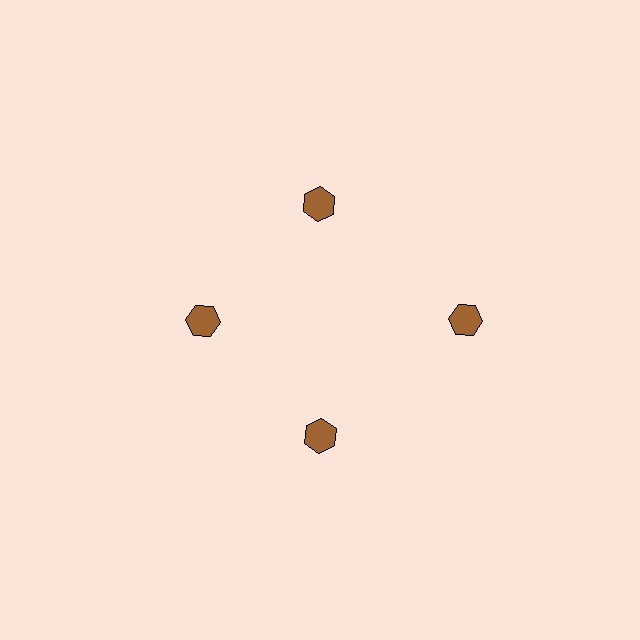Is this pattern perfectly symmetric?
No. The 4 brown hexagons are arranged in a ring, but one element near the 3 o'clock position is pushed outward from the center, breaking the 4-fold rotational symmetry.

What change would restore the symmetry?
The symmetry would be restored by moving it inward, back onto the ring so that all 4 hexagons sit at equal angles and equal distance from the center.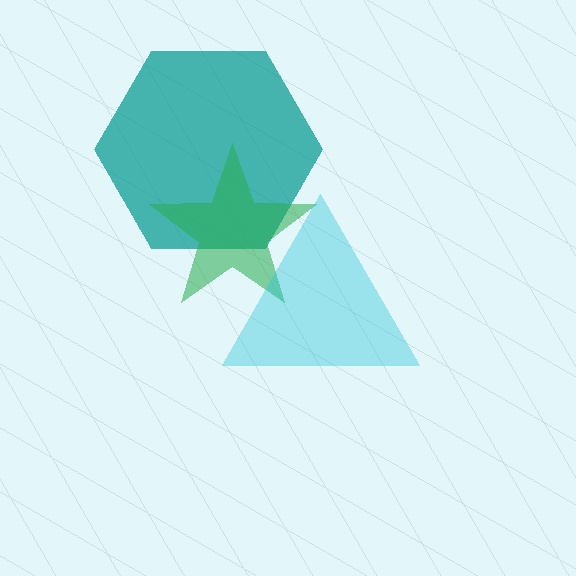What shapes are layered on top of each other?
The layered shapes are: a teal hexagon, a green star, a cyan triangle.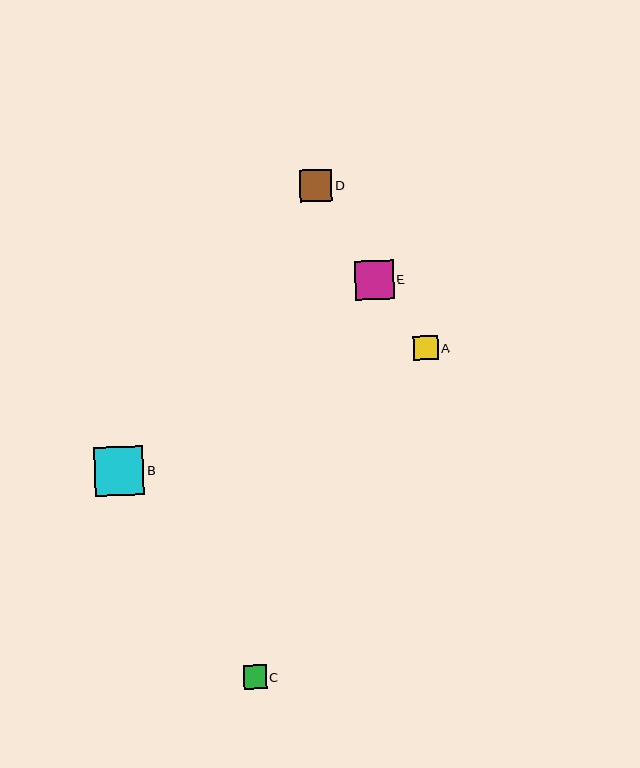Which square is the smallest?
Square C is the smallest with a size of approximately 23 pixels.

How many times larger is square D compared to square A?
Square D is approximately 1.3 times the size of square A.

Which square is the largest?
Square B is the largest with a size of approximately 49 pixels.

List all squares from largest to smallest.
From largest to smallest: B, E, D, A, C.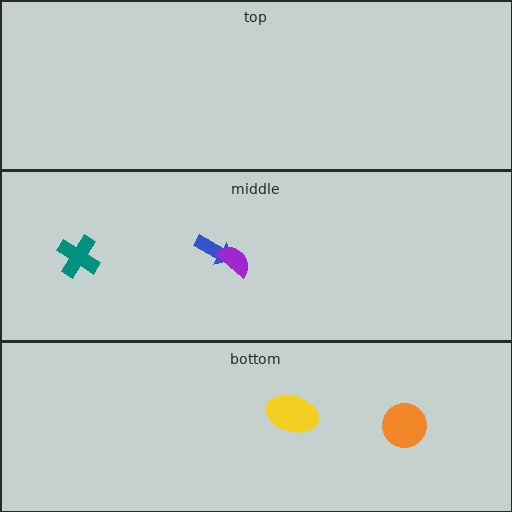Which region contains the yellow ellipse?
The bottom region.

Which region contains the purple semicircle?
The middle region.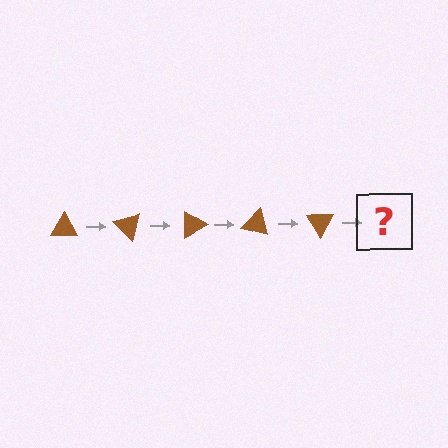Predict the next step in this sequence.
The next step is a brown triangle rotated 225 degrees.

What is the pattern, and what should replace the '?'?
The pattern is that the triangle rotates 45 degrees each step. The '?' should be a brown triangle rotated 225 degrees.